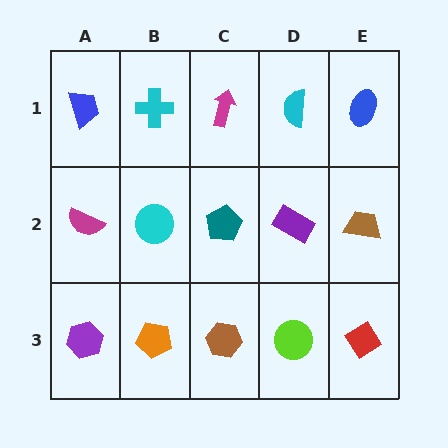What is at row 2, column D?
A purple rectangle.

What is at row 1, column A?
A blue trapezoid.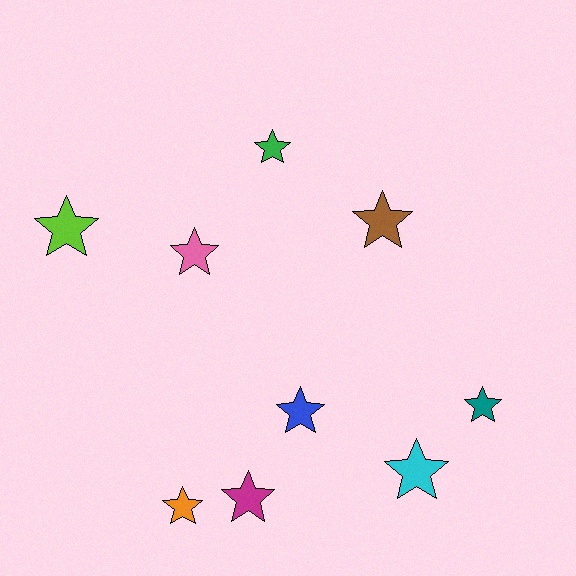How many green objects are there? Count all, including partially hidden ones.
There is 1 green object.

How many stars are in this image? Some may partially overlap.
There are 9 stars.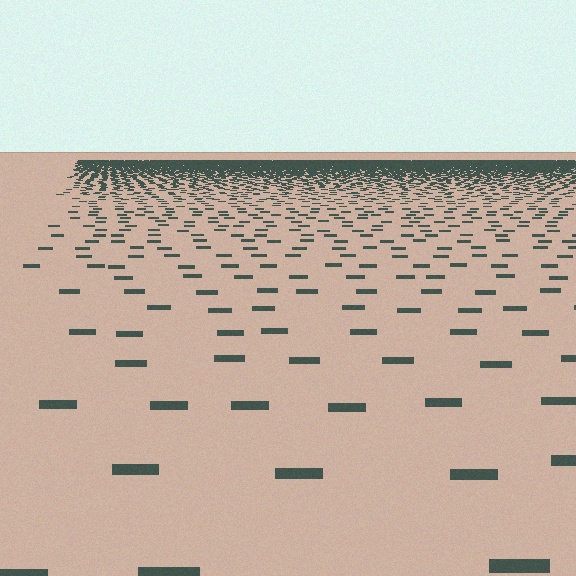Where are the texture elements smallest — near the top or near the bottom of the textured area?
Near the top.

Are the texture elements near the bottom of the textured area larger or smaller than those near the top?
Larger. Near the bottom, elements are closer to the viewer and appear at a bigger on-screen size.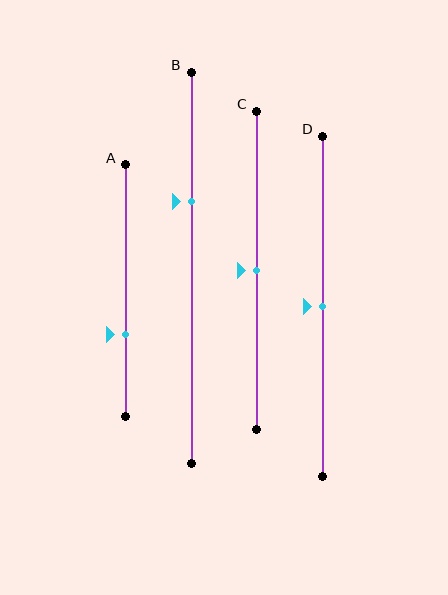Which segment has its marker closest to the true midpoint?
Segment C has its marker closest to the true midpoint.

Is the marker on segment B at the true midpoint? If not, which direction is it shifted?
No, the marker on segment B is shifted upward by about 17% of the segment length.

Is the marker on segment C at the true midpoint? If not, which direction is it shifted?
Yes, the marker on segment C is at the true midpoint.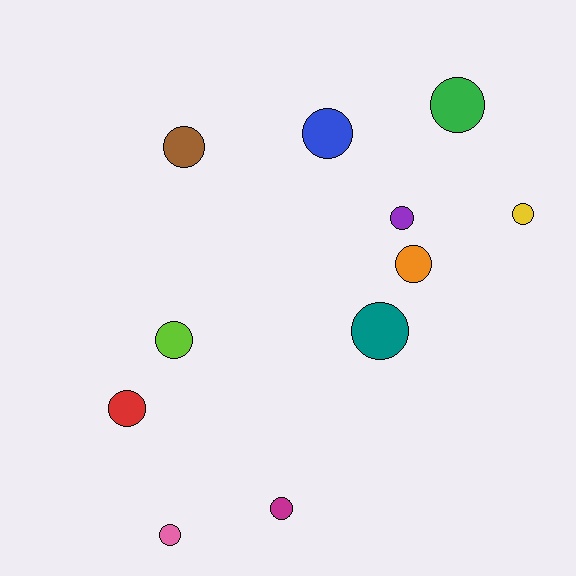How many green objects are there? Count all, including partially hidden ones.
There is 1 green object.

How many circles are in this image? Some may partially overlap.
There are 11 circles.